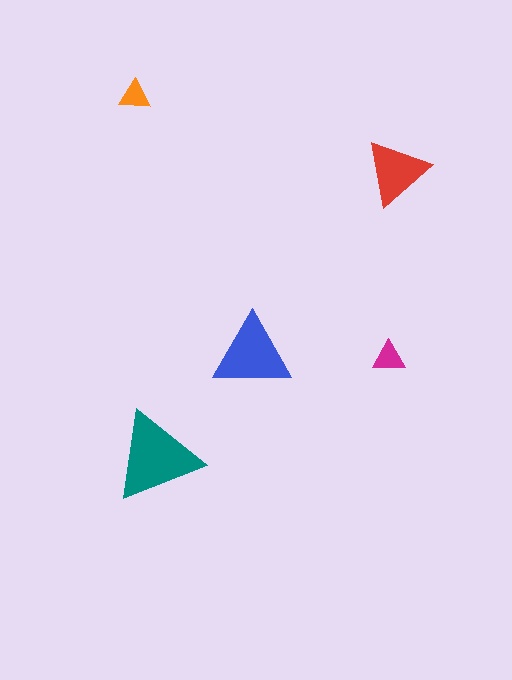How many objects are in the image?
There are 5 objects in the image.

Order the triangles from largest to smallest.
the teal one, the blue one, the red one, the magenta one, the orange one.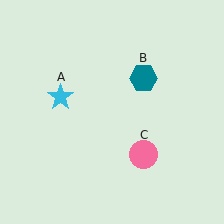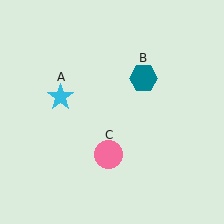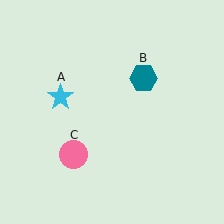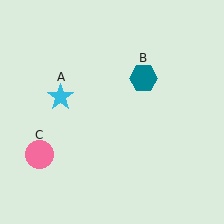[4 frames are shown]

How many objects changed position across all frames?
1 object changed position: pink circle (object C).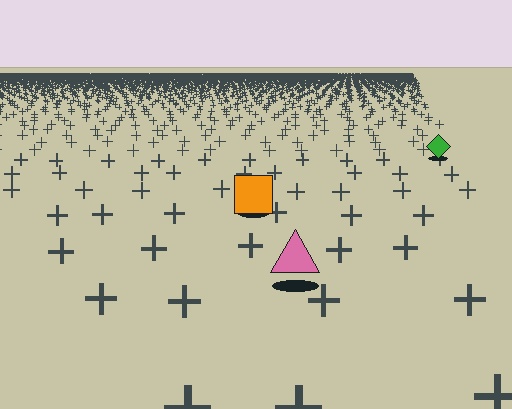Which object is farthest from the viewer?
The green diamond is farthest from the viewer. It appears smaller and the ground texture around it is denser.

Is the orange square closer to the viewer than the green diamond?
Yes. The orange square is closer — you can tell from the texture gradient: the ground texture is coarser near it.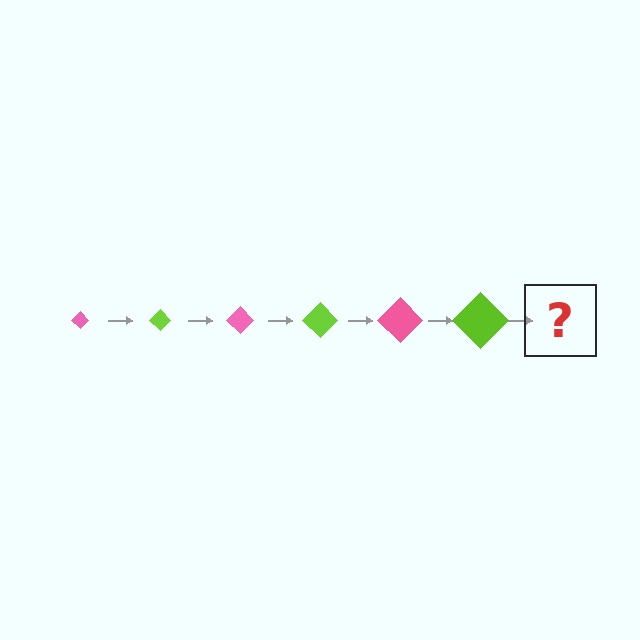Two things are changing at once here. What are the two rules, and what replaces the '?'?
The two rules are that the diamond grows larger each step and the color cycles through pink and lime. The '?' should be a pink diamond, larger than the previous one.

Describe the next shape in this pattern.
It should be a pink diamond, larger than the previous one.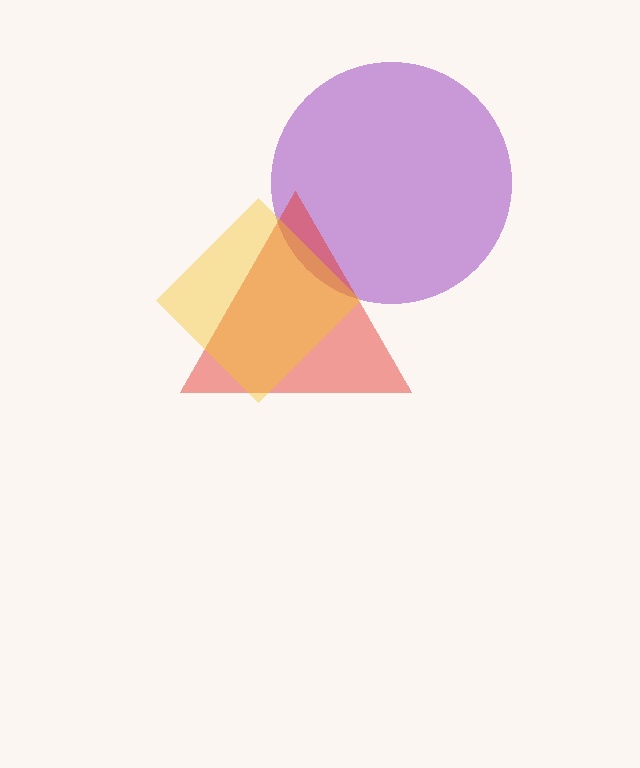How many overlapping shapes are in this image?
There are 3 overlapping shapes in the image.